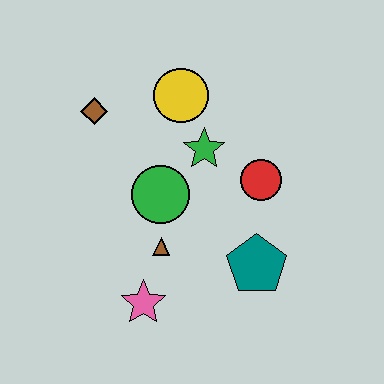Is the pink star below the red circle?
Yes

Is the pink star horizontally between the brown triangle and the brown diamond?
Yes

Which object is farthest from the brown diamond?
The teal pentagon is farthest from the brown diamond.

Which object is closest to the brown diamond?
The yellow circle is closest to the brown diamond.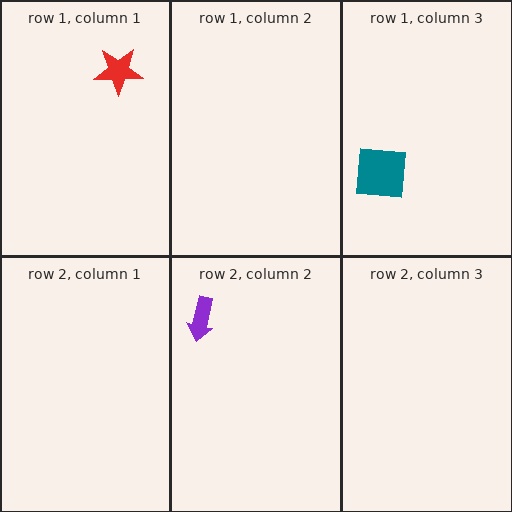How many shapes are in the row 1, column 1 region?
1.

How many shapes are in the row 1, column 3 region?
1.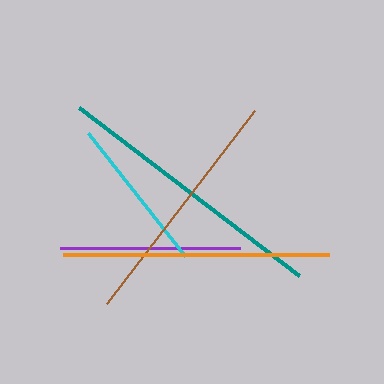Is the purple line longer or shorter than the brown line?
The brown line is longer than the purple line.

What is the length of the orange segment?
The orange segment is approximately 266 pixels long.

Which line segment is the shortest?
The cyan line is the shortest at approximately 156 pixels.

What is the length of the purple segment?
The purple segment is approximately 180 pixels long.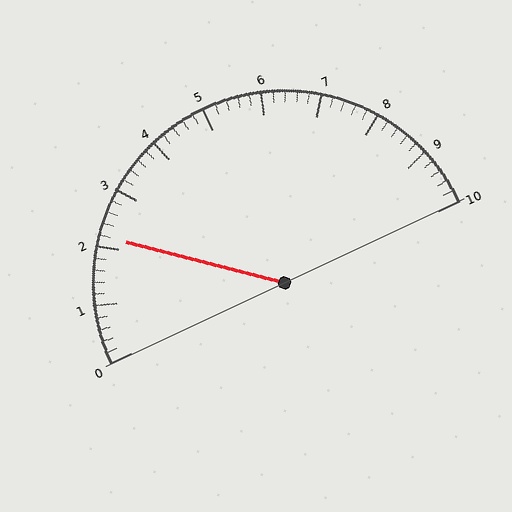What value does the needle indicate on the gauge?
The needle indicates approximately 2.2.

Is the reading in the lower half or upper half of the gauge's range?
The reading is in the lower half of the range (0 to 10).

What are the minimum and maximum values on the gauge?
The gauge ranges from 0 to 10.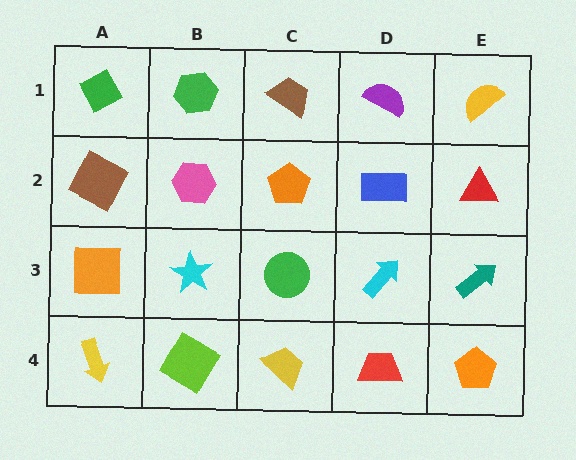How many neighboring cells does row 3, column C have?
4.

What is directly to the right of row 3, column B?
A green circle.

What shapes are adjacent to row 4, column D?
A cyan arrow (row 3, column D), a yellow trapezoid (row 4, column C), an orange pentagon (row 4, column E).